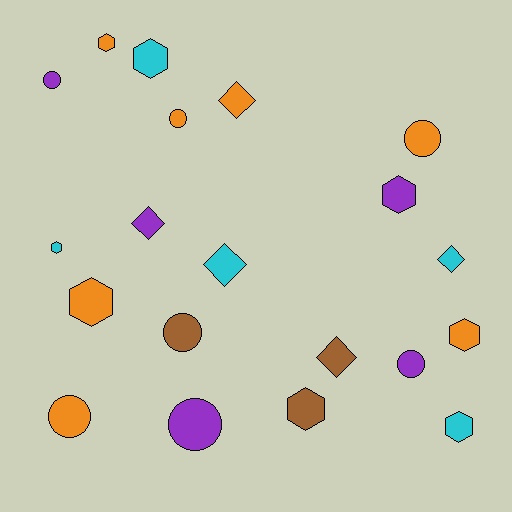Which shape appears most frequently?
Hexagon, with 8 objects.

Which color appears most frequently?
Orange, with 7 objects.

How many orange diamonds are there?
There is 1 orange diamond.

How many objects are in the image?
There are 20 objects.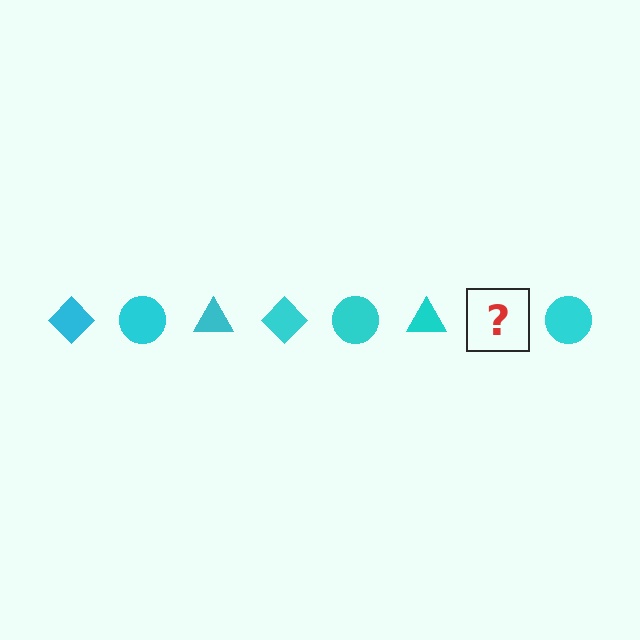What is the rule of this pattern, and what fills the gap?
The rule is that the pattern cycles through diamond, circle, triangle shapes in cyan. The gap should be filled with a cyan diamond.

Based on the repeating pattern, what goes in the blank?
The blank should be a cyan diamond.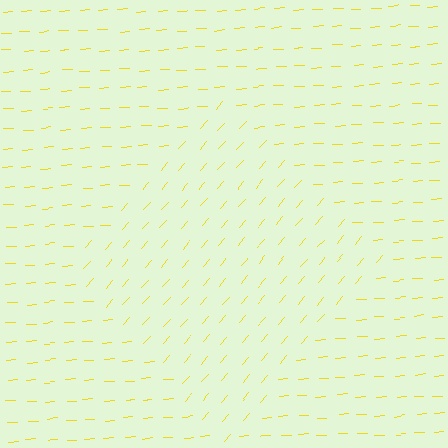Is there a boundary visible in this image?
Yes, there is a texture boundary formed by a change in line orientation.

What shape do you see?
I see a diamond.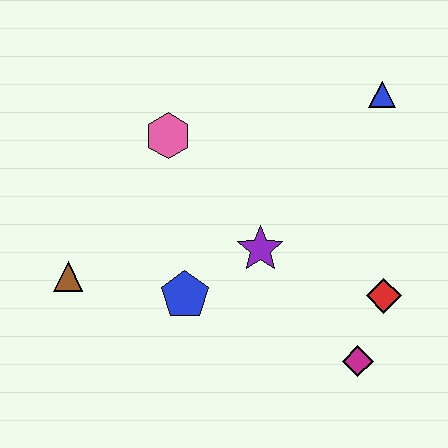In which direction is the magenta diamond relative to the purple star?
The magenta diamond is below the purple star.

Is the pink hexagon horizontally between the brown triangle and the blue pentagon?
Yes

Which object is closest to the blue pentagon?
The purple star is closest to the blue pentagon.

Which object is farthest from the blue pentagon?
The blue triangle is farthest from the blue pentagon.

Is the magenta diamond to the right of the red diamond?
No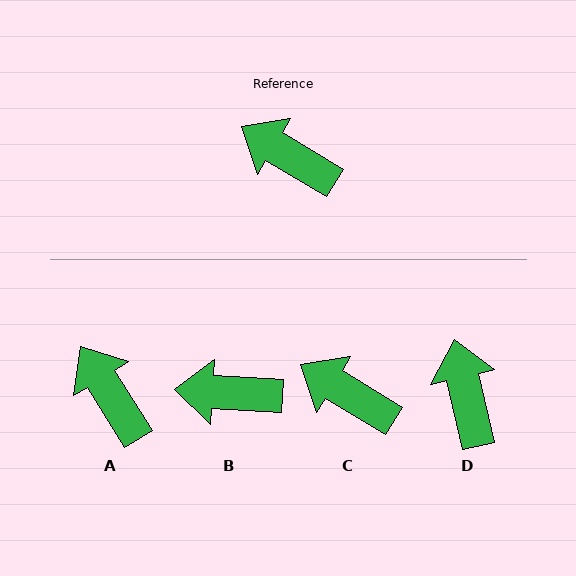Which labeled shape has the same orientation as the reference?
C.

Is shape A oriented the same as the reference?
No, it is off by about 27 degrees.